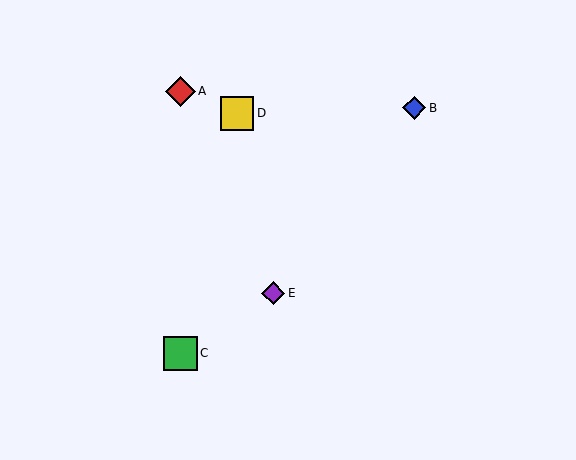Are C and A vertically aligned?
Yes, both are at x≈180.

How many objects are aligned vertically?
2 objects (A, C) are aligned vertically.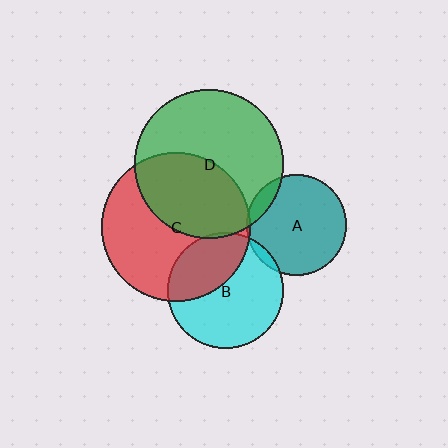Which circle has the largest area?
Circle D (green).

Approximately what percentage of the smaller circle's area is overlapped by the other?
Approximately 5%.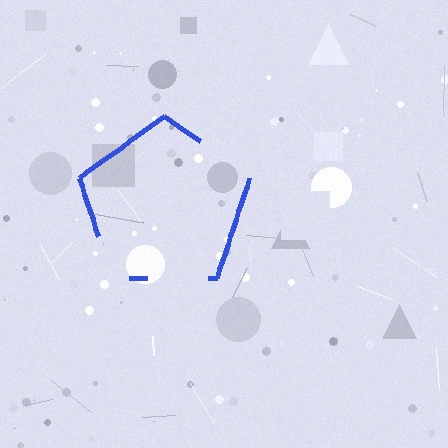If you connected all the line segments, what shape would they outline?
They would outline a pentagon.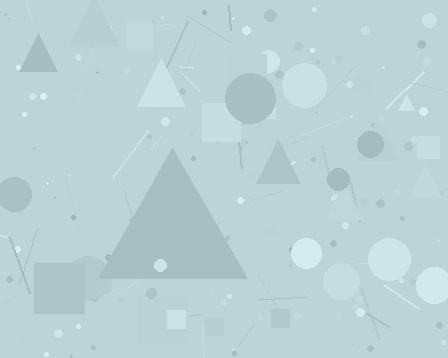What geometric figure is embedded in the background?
A triangle is embedded in the background.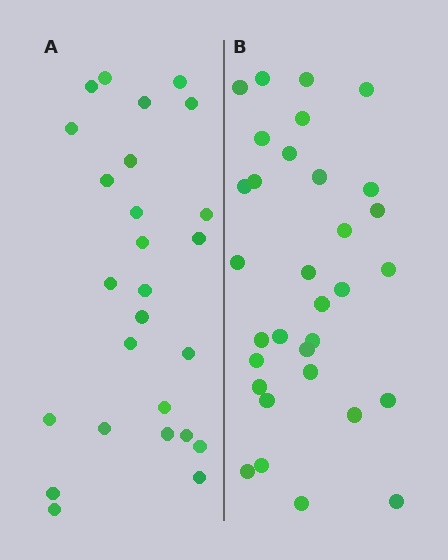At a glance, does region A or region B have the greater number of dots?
Region B (the right region) has more dots.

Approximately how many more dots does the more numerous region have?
Region B has about 6 more dots than region A.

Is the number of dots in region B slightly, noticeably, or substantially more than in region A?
Region B has only slightly more — the two regions are fairly close. The ratio is roughly 1.2 to 1.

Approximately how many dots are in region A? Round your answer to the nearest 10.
About 30 dots. (The exact count is 26, which rounds to 30.)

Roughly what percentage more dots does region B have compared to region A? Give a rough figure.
About 25% more.